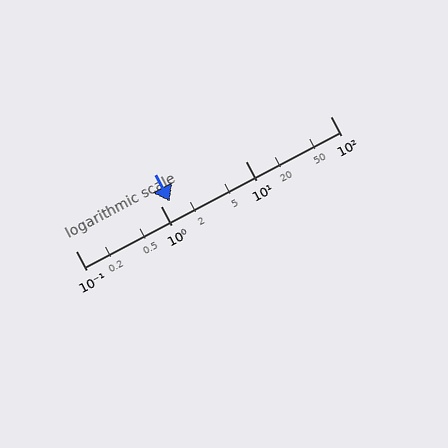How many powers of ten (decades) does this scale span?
The scale spans 3 decades, from 0.1 to 100.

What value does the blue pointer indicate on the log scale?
The pointer indicates approximately 1.3.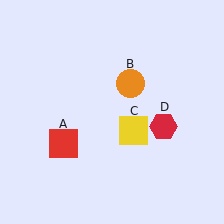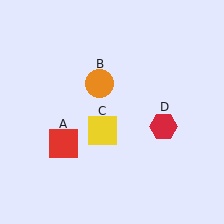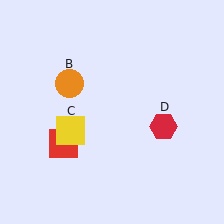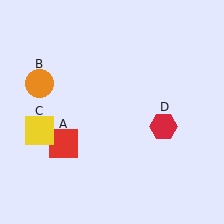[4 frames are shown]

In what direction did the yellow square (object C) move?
The yellow square (object C) moved left.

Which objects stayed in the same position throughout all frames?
Red square (object A) and red hexagon (object D) remained stationary.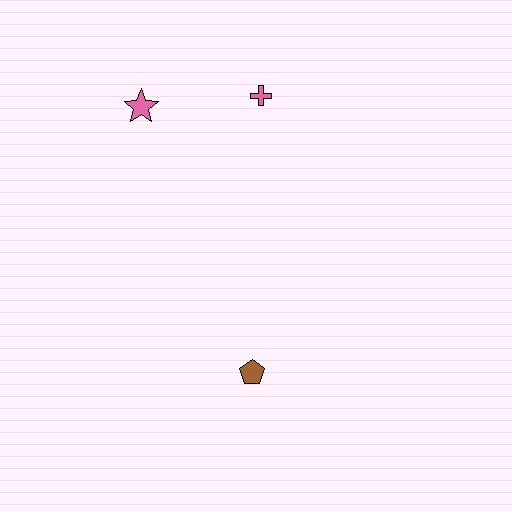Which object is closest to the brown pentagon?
The pink cross is closest to the brown pentagon.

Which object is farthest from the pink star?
The brown pentagon is farthest from the pink star.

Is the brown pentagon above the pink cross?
No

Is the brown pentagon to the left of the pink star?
No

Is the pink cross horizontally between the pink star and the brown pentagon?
No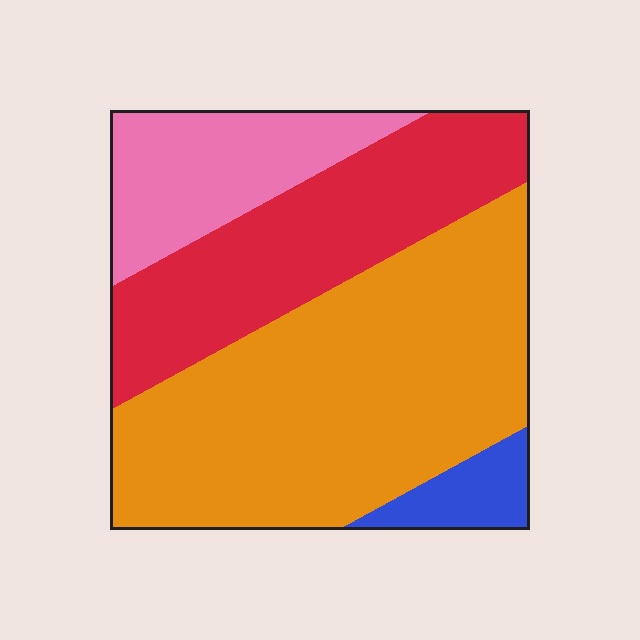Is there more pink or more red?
Red.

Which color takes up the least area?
Blue, at roughly 5%.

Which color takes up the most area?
Orange, at roughly 50%.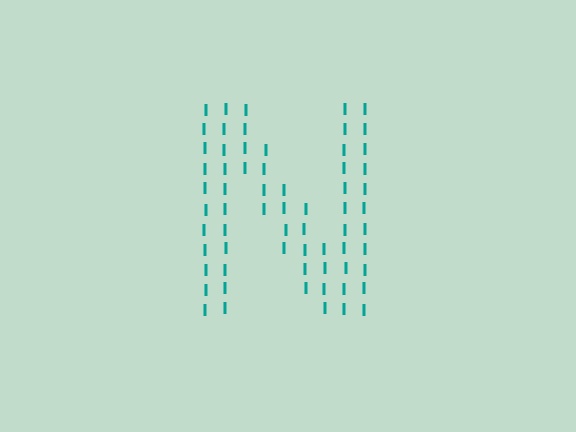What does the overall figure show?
The overall figure shows the letter N.